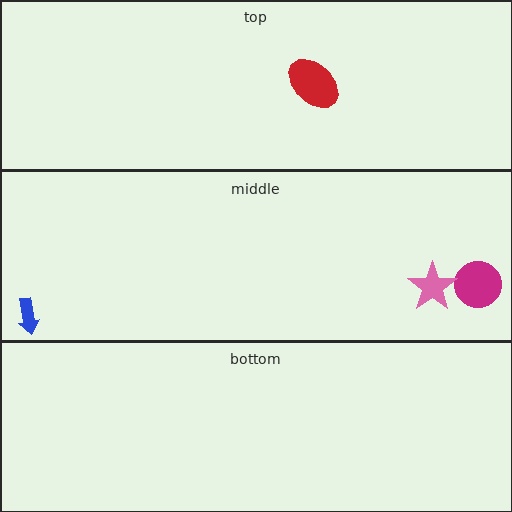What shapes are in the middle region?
The magenta circle, the blue arrow, the pink star.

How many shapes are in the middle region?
3.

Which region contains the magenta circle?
The middle region.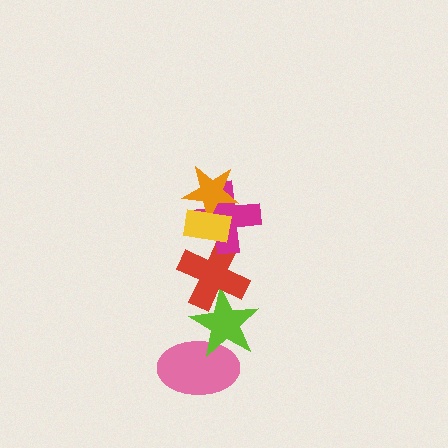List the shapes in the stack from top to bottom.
From top to bottom: the yellow rectangle, the orange star, the magenta cross, the red cross, the lime star, the pink ellipse.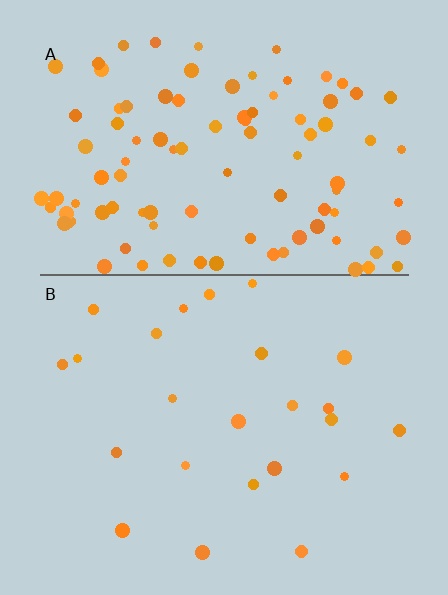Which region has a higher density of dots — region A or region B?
A (the top).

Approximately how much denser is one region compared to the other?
Approximately 4.2× — region A over region B.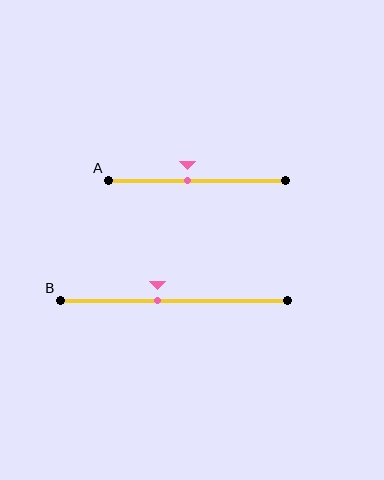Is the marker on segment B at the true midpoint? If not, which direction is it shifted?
No, the marker on segment B is shifted to the left by about 7% of the segment length.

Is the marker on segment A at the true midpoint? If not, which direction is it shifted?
No, the marker on segment A is shifted to the left by about 5% of the segment length.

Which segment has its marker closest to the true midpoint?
Segment A has its marker closest to the true midpoint.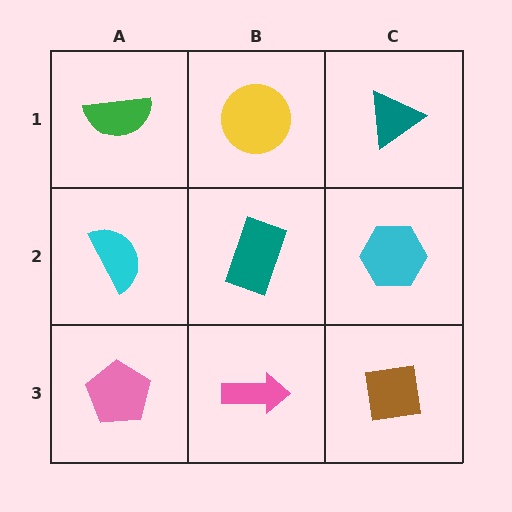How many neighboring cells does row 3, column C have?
2.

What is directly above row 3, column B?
A teal rectangle.